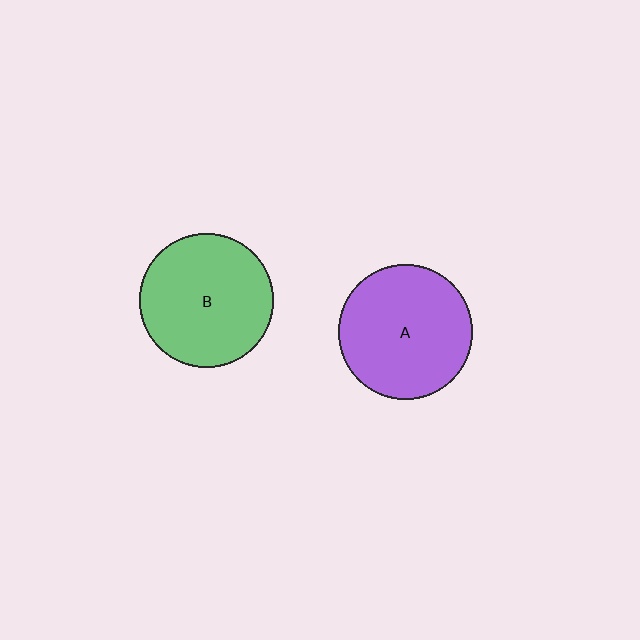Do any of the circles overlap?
No, none of the circles overlap.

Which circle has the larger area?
Circle A (purple).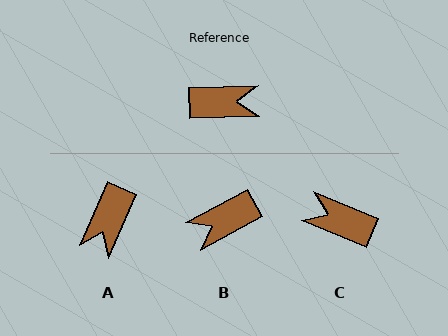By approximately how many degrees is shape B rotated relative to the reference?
Approximately 153 degrees clockwise.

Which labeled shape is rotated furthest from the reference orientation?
C, about 155 degrees away.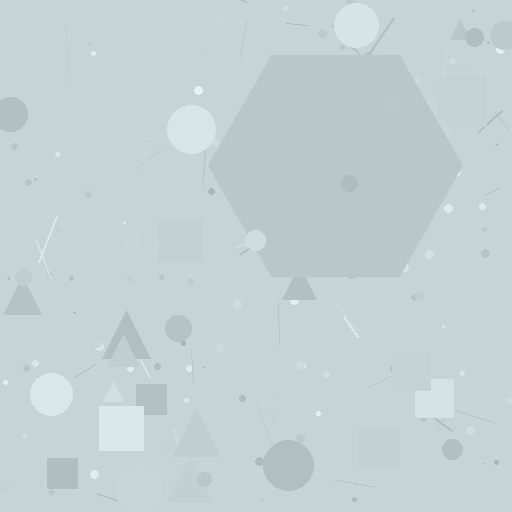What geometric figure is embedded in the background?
A hexagon is embedded in the background.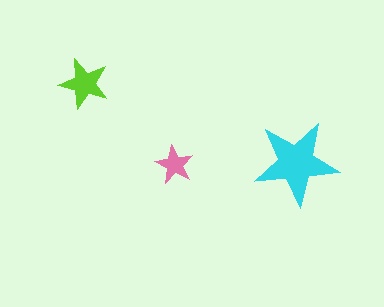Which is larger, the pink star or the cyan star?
The cyan one.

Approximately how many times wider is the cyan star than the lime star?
About 1.5 times wider.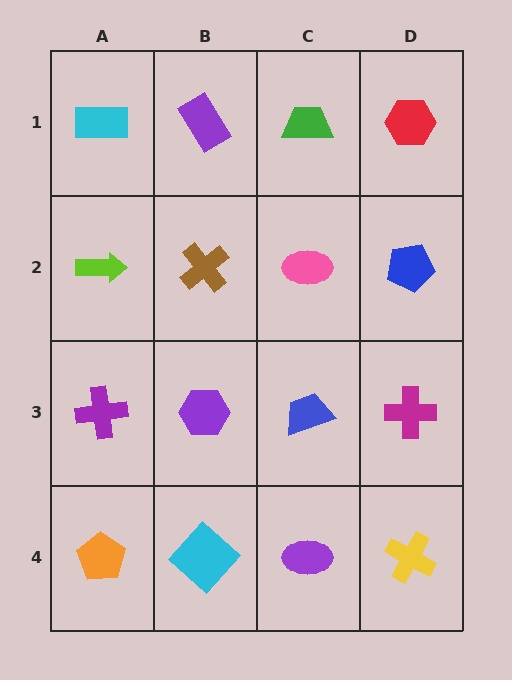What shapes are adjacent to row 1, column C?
A pink ellipse (row 2, column C), a purple rectangle (row 1, column B), a red hexagon (row 1, column D).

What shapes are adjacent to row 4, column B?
A purple hexagon (row 3, column B), an orange pentagon (row 4, column A), a purple ellipse (row 4, column C).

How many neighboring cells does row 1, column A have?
2.